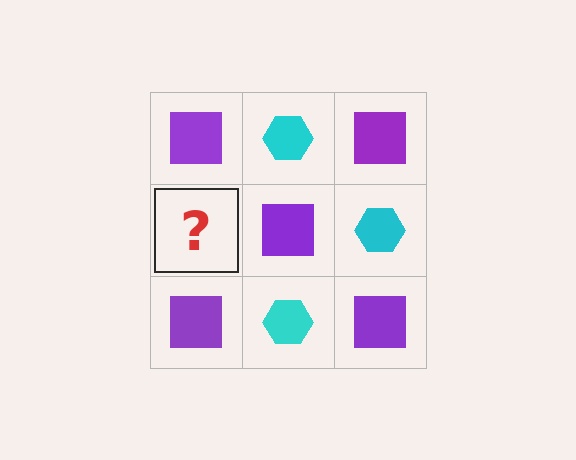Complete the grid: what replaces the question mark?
The question mark should be replaced with a cyan hexagon.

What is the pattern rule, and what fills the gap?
The rule is that it alternates purple square and cyan hexagon in a checkerboard pattern. The gap should be filled with a cyan hexagon.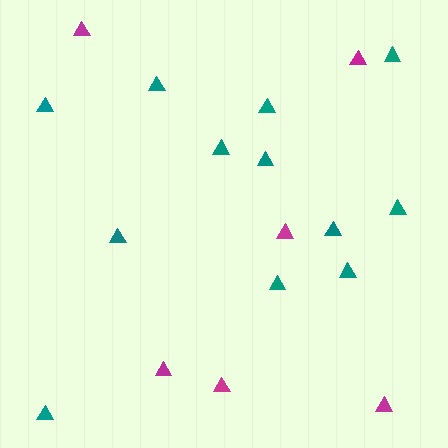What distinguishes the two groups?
There are 2 groups: one group of teal triangles (12) and one group of magenta triangles (6).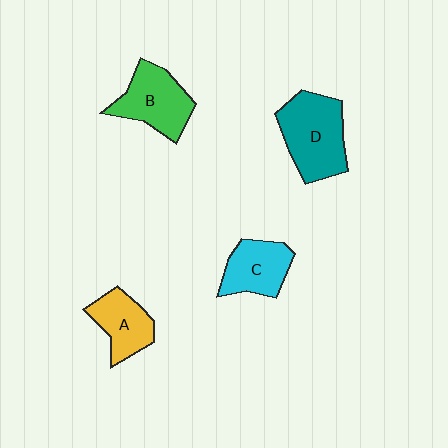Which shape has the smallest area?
Shape A (yellow).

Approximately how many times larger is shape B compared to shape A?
Approximately 1.3 times.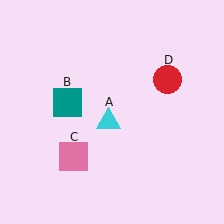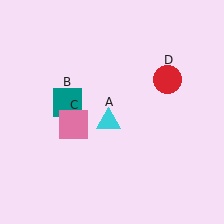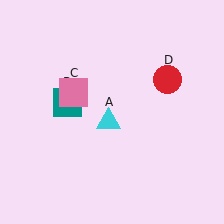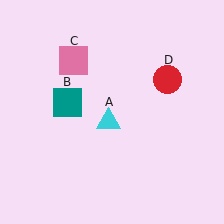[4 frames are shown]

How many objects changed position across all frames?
1 object changed position: pink square (object C).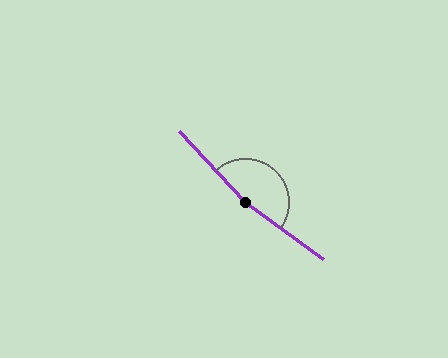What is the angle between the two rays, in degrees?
Approximately 169 degrees.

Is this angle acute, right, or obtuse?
It is obtuse.